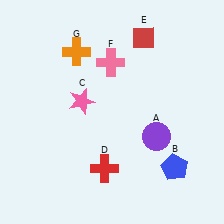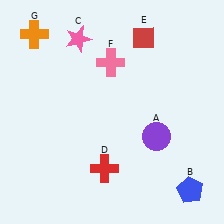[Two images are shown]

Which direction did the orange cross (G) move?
The orange cross (G) moved left.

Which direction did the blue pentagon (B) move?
The blue pentagon (B) moved down.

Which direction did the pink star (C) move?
The pink star (C) moved up.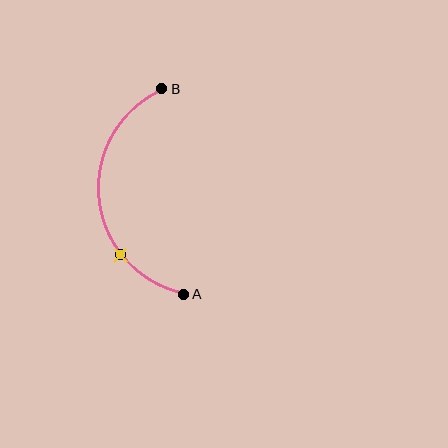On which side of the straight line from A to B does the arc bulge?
The arc bulges to the left of the straight line connecting A and B.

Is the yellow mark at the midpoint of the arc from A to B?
No. The yellow mark lies on the arc but is closer to endpoint A. The arc midpoint would be at the point on the curve equidistant along the arc from both A and B.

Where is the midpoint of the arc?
The arc midpoint is the point on the curve farthest from the straight line joining A and B. It sits to the left of that line.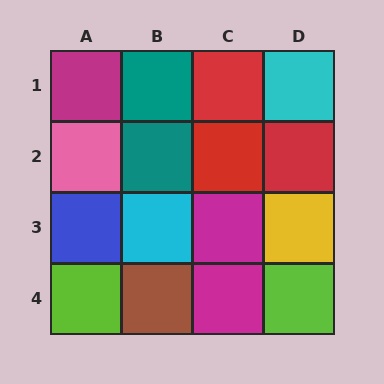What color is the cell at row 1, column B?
Teal.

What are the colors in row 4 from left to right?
Lime, brown, magenta, lime.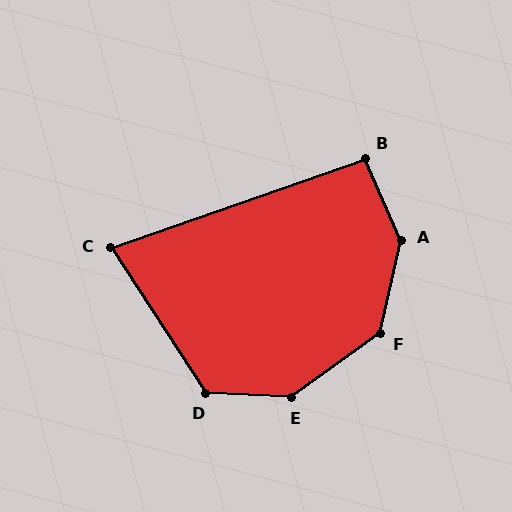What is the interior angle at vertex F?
Approximately 139 degrees (obtuse).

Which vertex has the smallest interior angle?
C, at approximately 76 degrees.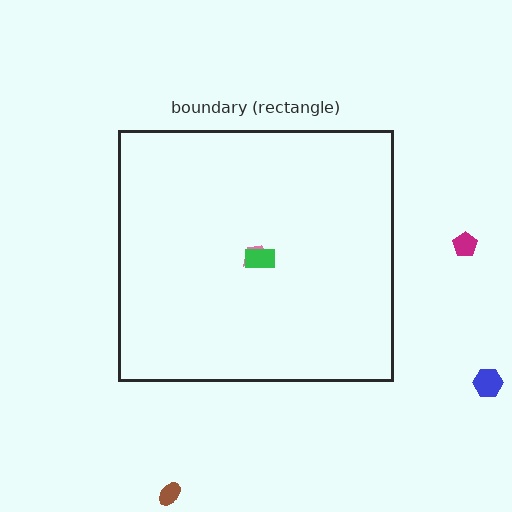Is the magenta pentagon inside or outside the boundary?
Outside.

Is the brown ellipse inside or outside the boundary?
Outside.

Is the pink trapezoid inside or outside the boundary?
Inside.